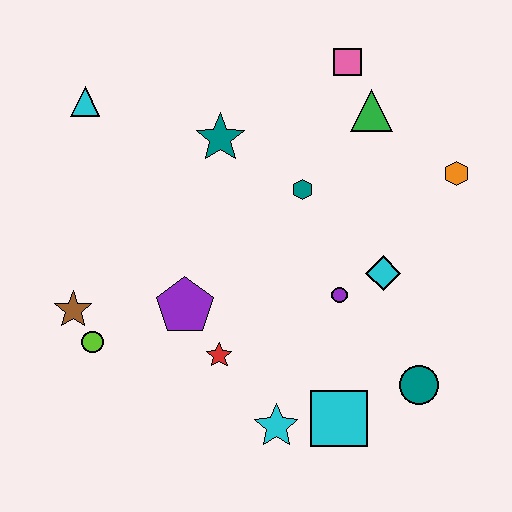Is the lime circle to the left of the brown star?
No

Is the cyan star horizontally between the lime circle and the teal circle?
Yes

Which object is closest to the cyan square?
The cyan star is closest to the cyan square.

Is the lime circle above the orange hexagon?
No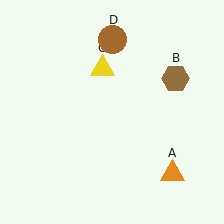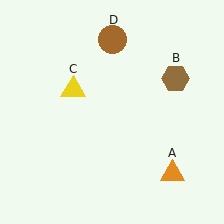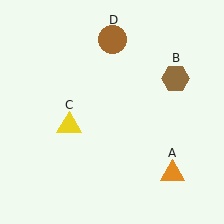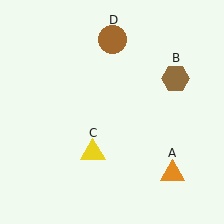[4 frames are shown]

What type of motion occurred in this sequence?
The yellow triangle (object C) rotated counterclockwise around the center of the scene.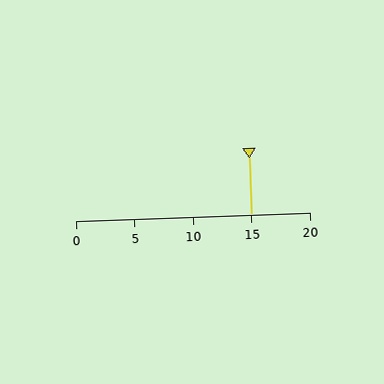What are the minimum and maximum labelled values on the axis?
The axis runs from 0 to 20.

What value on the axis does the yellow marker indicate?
The marker indicates approximately 15.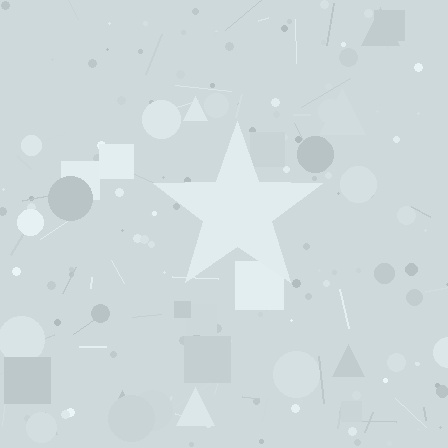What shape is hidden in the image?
A star is hidden in the image.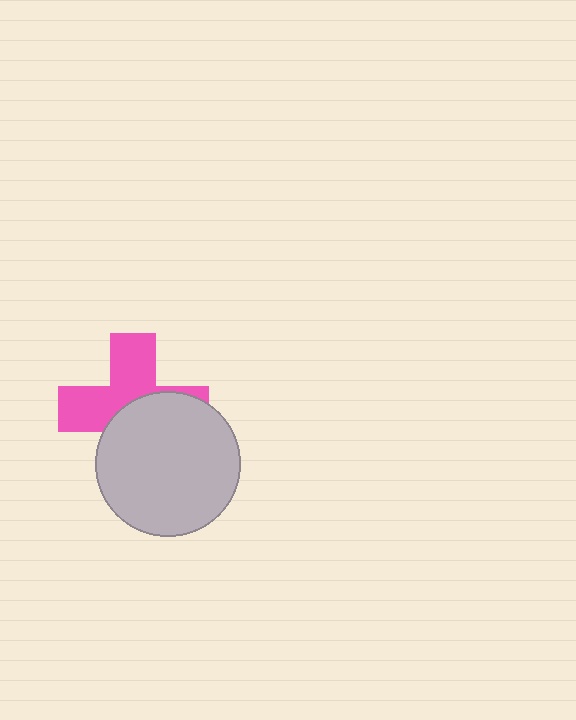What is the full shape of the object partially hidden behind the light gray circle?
The partially hidden object is a pink cross.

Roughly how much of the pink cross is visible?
About half of it is visible (roughly 51%).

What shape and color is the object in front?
The object in front is a light gray circle.